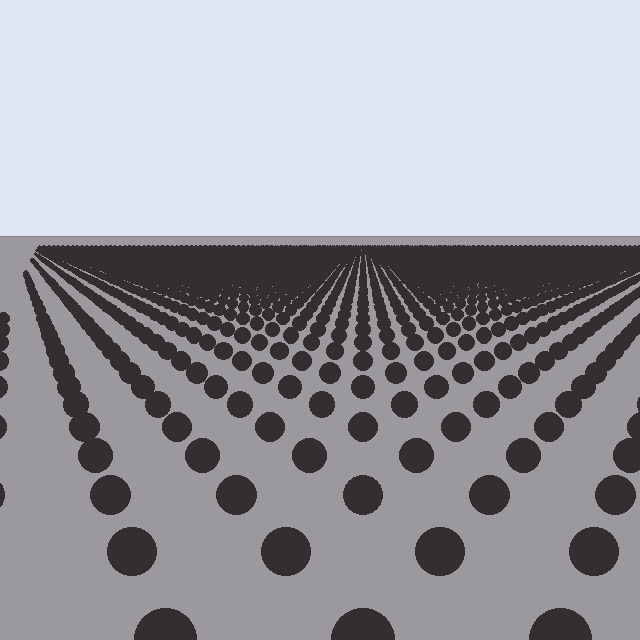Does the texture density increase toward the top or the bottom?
Density increases toward the top.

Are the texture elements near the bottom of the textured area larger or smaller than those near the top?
Larger. Near the bottom, elements are closer to the viewer and appear at a bigger on-screen size.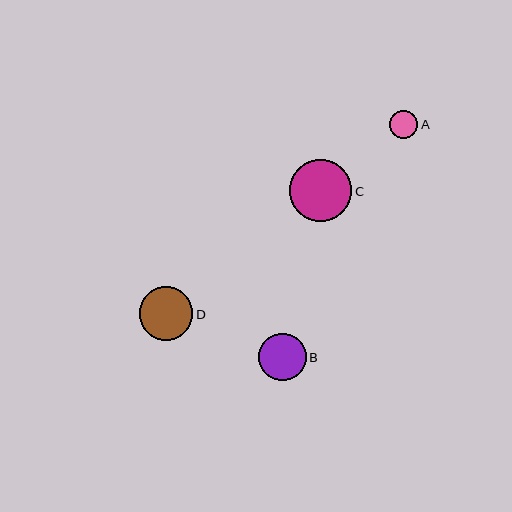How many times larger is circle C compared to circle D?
Circle C is approximately 1.2 times the size of circle D.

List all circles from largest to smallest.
From largest to smallest: C, D, B, A.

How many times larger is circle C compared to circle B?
Circle C is approximately 1.3 times the size of circle B.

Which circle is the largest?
Circle C is the largest with a size of approximately 62 pixels.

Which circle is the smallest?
Circle A is the smallest with a size of approximately 28 pixels.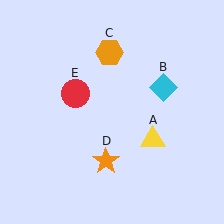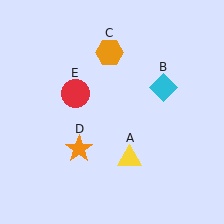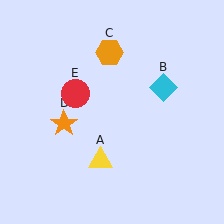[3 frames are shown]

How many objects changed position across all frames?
2 objects changed position: yellow triangle (object A), orange star (object D).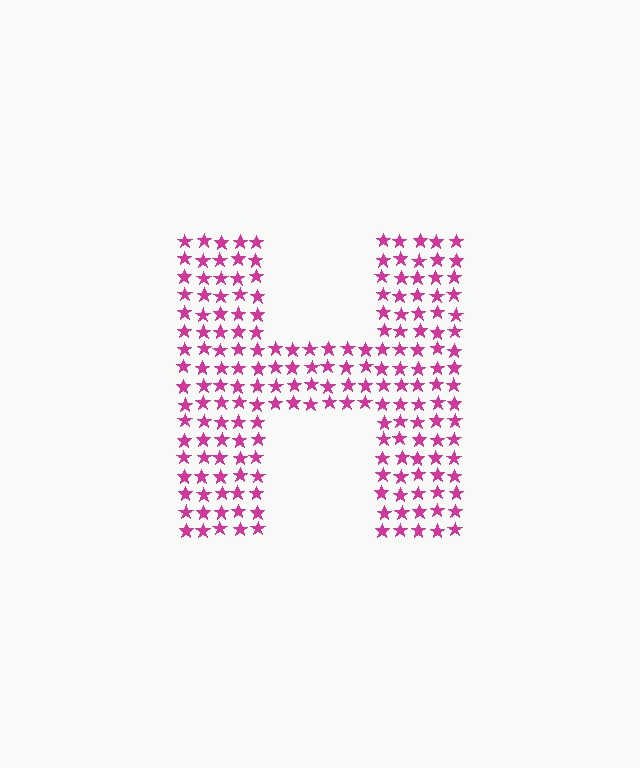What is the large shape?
The large shape is the letter H.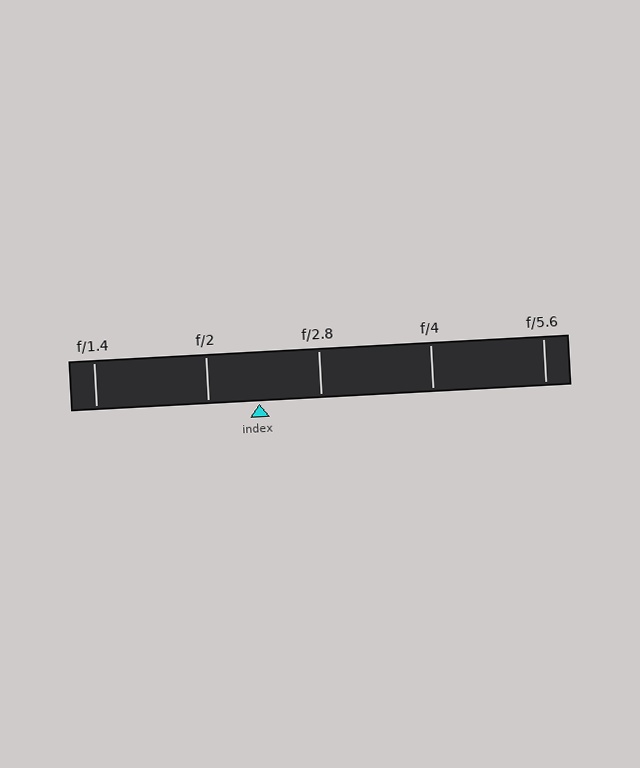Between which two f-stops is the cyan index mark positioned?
The index mark is between f/2 and f/2.8.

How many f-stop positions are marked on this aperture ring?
There are 5 f-stop positions marked.